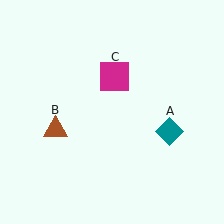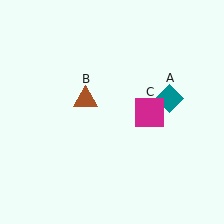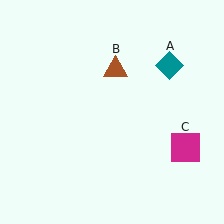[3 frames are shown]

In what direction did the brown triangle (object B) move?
The brown triangle (object B) moved up and to the right.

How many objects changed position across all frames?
3 objects changed position: teal diamond (object A), brown triangle (object B), magenta square (object C).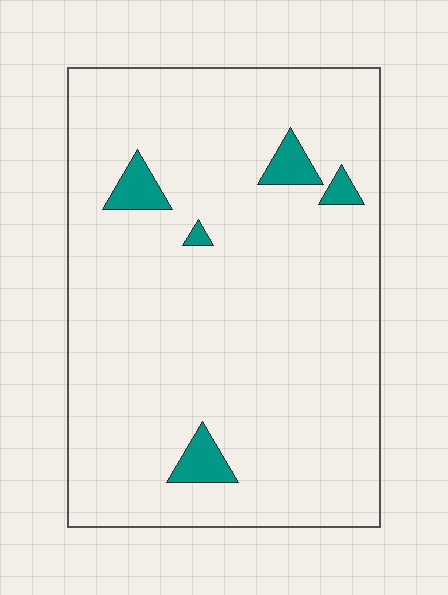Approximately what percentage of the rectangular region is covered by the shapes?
Approximately 5%.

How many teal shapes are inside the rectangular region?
5.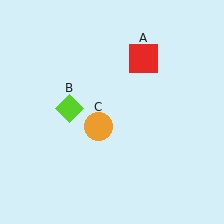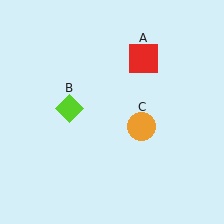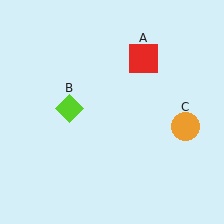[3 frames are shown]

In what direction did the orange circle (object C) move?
The orange circle (object C) moved right.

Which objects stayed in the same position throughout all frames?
Red square (object A) and lime diamond (object B) remained stationary.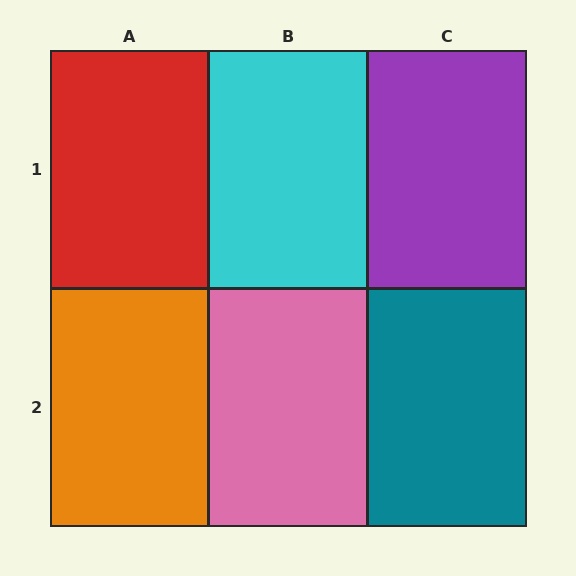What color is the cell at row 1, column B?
Cyan.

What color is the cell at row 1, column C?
Purple.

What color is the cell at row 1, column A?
Red.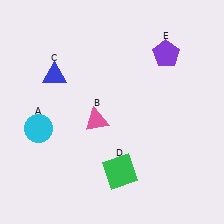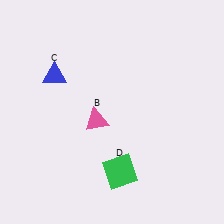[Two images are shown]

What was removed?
The purple pentagon (E), the cyan circle (A) were removed in Image 2.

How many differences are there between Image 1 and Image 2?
There are 2 differences between the two images.